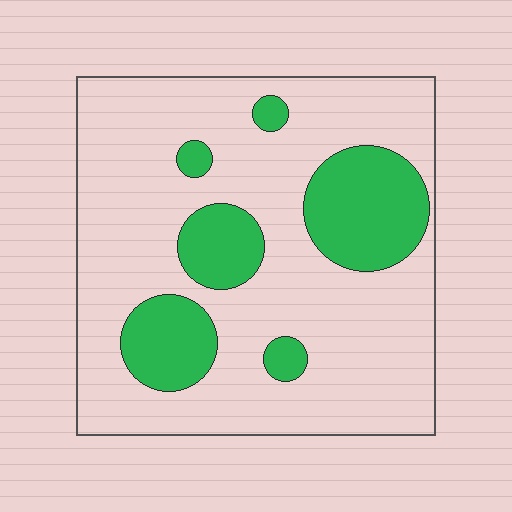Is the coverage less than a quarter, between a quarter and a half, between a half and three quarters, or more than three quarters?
Less than a quarter.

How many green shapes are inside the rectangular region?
6.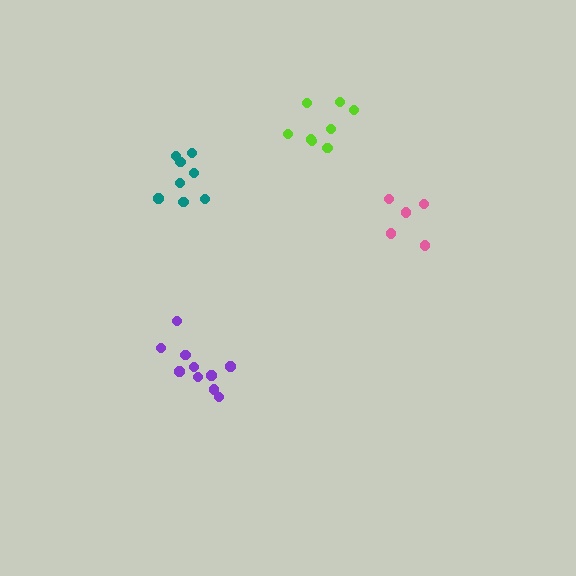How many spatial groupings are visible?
There are 4 spatial groupings.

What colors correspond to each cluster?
The clusters are colored: pink, teal, purple, lime.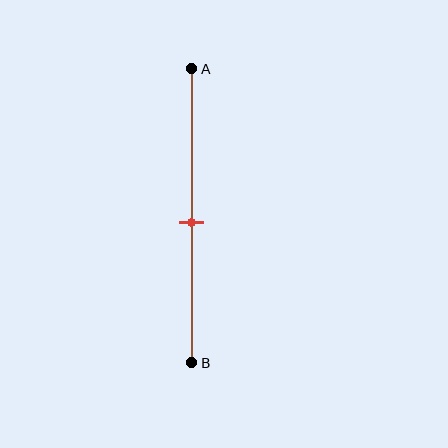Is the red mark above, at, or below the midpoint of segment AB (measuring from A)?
The red mark is approximately at the midpoint of segment AB.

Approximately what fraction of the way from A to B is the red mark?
The red mark is approximately 50% of the way from A to B.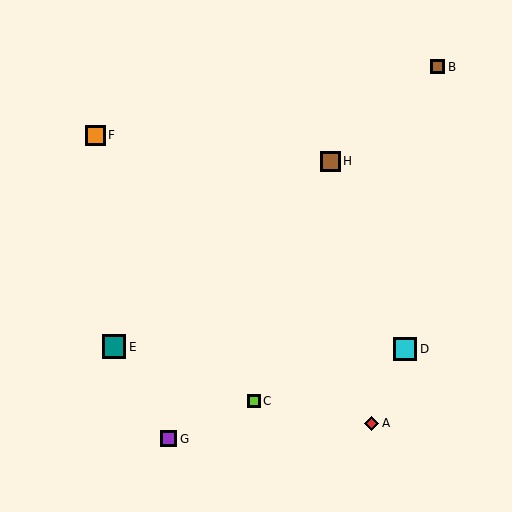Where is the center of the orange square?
The center of the orange square is at (95, 135).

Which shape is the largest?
The teal square (labeled E) is the largest.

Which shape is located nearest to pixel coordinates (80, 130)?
The orange square (labeled F) at (95, 135) is nearest to that location.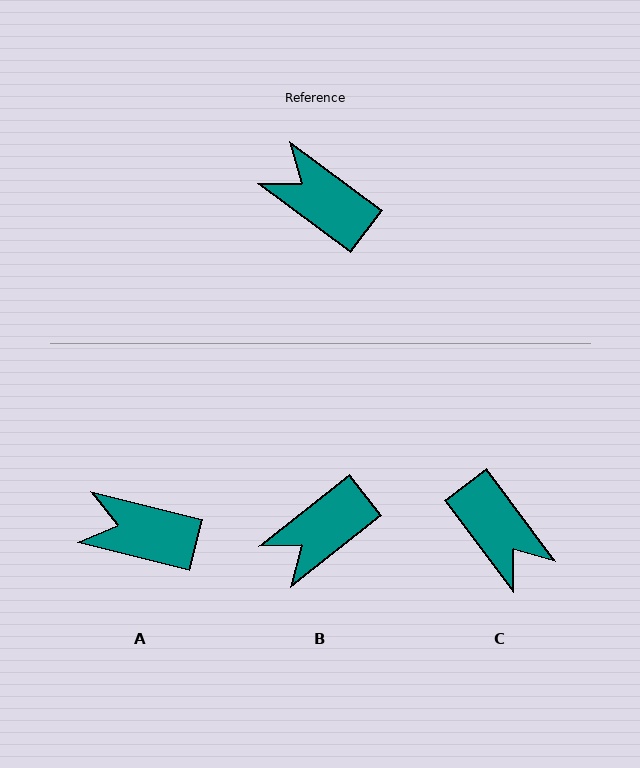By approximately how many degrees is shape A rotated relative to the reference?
Approximately 23 degrees counter-clockwise.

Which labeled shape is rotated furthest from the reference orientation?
C, about 163 degrees away.